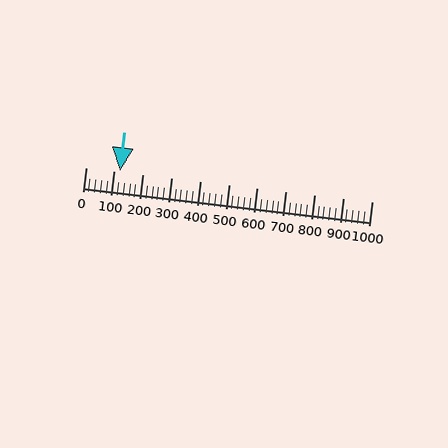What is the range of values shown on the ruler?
The ruler shows values from 0 to 1000.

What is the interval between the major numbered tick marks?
The major tick marks are spaced 100 units apart.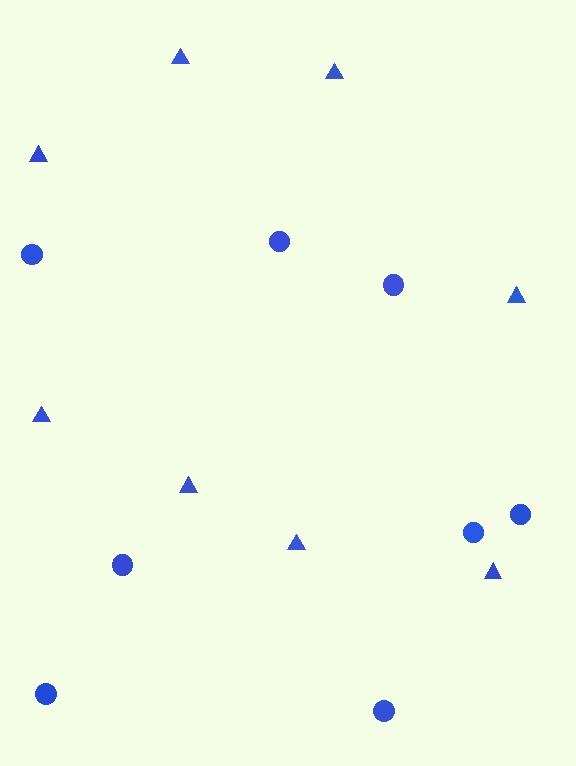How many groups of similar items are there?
There are 2 groups: one group of circles (8) and one group of triangles (8).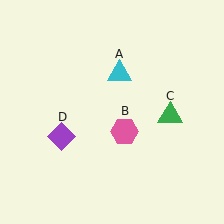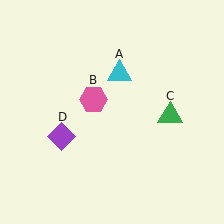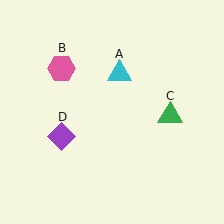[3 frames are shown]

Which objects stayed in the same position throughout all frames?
Cyan triangle (object A) and green triangle (object C) and purple diamond (object D) remained stationary.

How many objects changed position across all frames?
1 object changed position: pink hexagon (object B).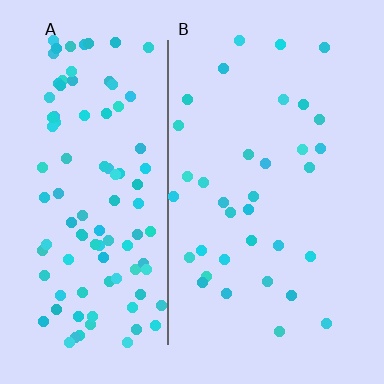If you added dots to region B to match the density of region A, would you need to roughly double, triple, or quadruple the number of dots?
Approximately triple.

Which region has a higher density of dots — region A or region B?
A (the left).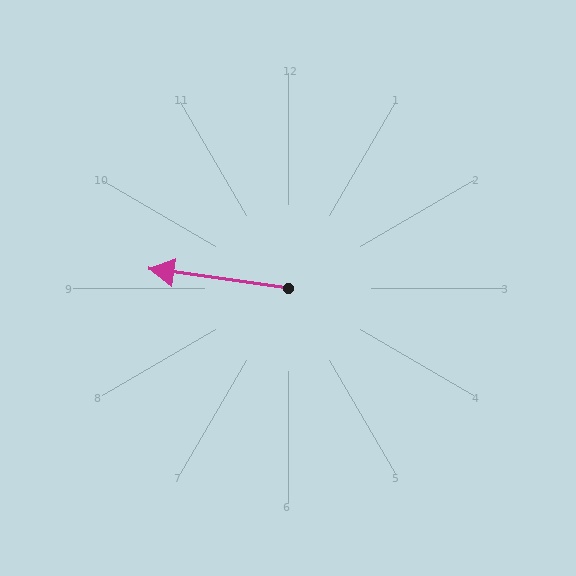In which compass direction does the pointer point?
West.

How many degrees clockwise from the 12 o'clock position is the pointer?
Approximately 278 degrees.